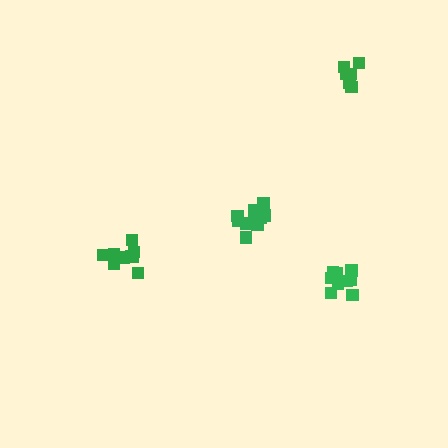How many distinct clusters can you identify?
There are 4 distinct clusters.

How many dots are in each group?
Group 1: 11 dots, Group 2: 9 dots, Group 3: 9 dots, Group 4: 8 dots (37 total).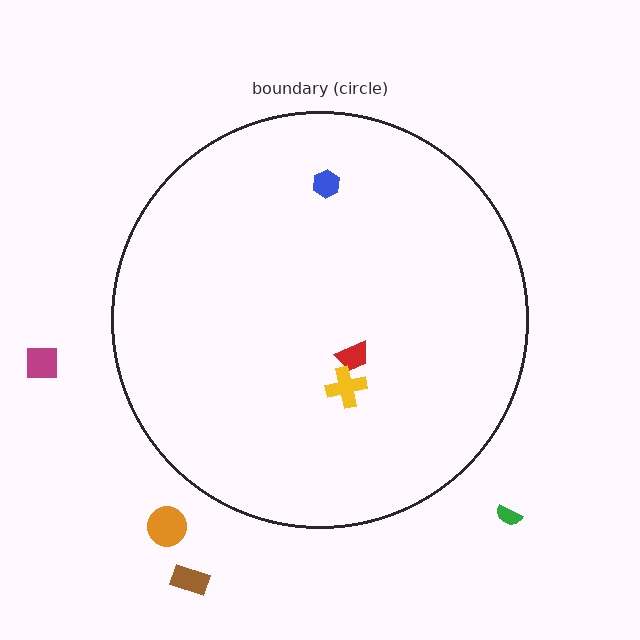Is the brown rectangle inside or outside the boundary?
Outside.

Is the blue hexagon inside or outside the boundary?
Inside.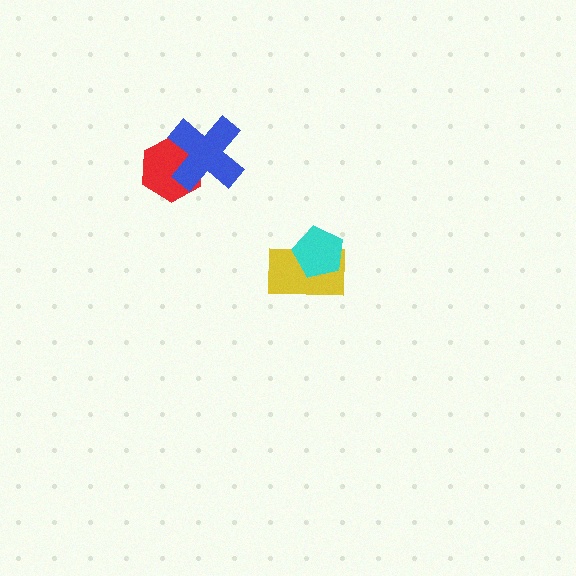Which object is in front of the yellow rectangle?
The cyan pentagon is in front of the yellow rectangle.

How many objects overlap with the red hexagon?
1 object overlaps with the red hexagon.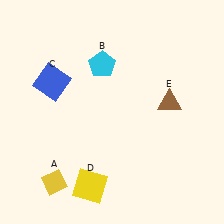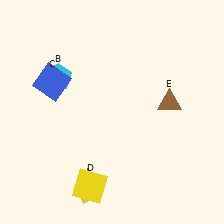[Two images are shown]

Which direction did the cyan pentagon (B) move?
The cyan pentagon (B) moved left.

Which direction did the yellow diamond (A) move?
The yellow diamond (A) moved right.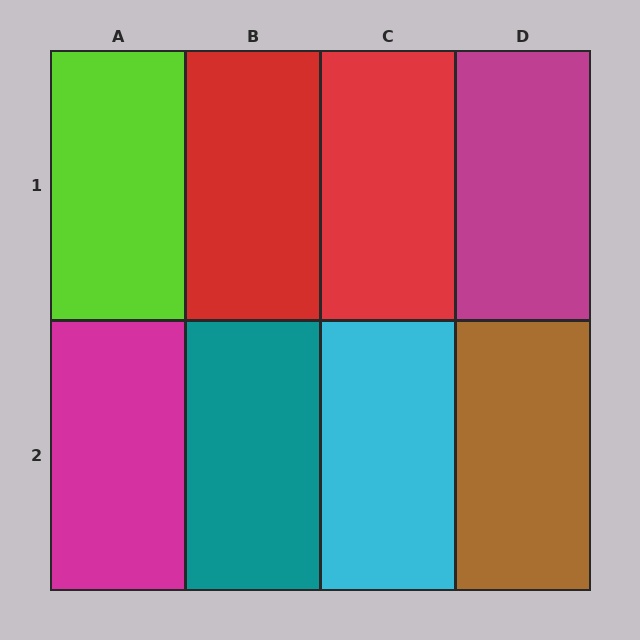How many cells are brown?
1 cell is brown.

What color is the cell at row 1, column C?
Red.